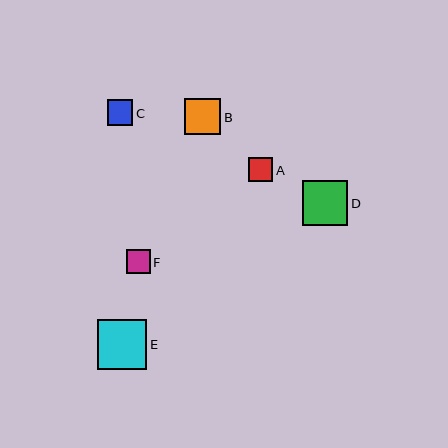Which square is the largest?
Square E is the largest with a size of approximately 49 pixels.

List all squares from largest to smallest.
From largest to smallest: E, D, B, C, A, F.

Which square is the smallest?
Square F is the smallest with a size of approximately 23 pixels.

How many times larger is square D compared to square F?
Square D is approximately 1.9 times the size of square F.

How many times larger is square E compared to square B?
Square E is approximately 1.4 times the size of square B.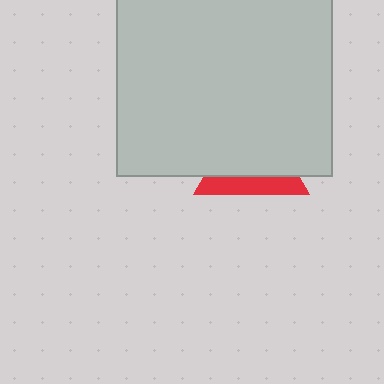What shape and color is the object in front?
The object in front is a light gray square.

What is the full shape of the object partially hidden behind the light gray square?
The partially hidden object is a red triangle.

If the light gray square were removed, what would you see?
You would see the complete red triangle.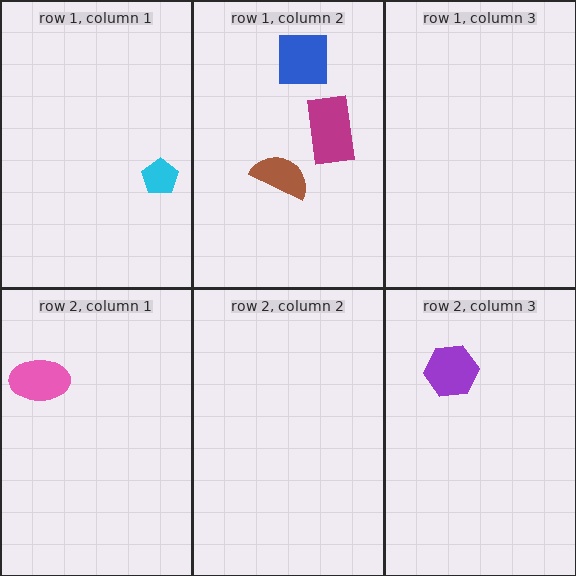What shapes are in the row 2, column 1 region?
The pink ellipse.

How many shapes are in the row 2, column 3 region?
1.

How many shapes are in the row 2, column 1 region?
1.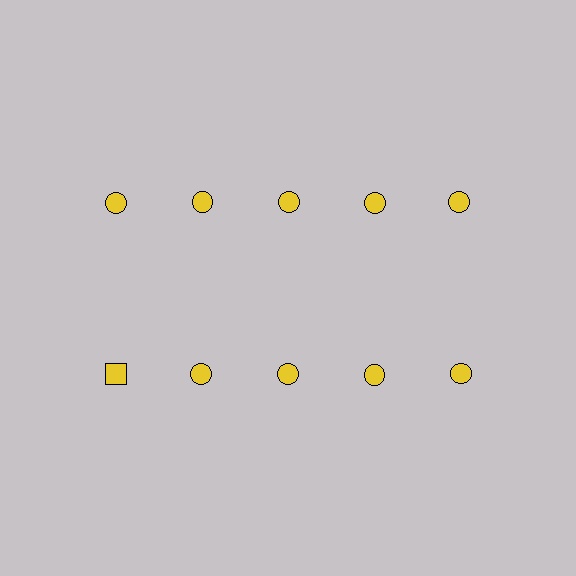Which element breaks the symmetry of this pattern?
The yellow square in the second row, leftmost column breaks the symmetry. All other shapes are yellow circles.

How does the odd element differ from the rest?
It has a different shape: square instead of circle.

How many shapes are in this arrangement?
There are 10 shapes arranged in a grid pattern.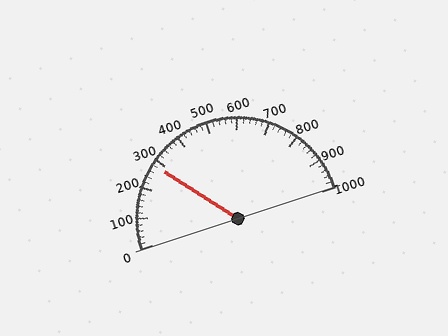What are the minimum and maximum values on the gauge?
The gauge ranges from 0 to 1000.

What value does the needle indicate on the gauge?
The needle indicates approximately 280.